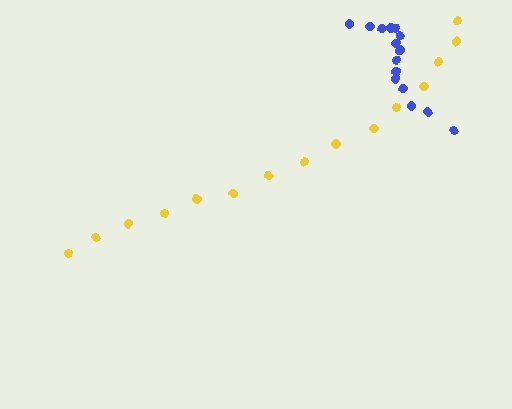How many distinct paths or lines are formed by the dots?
There are 2 distinct paths.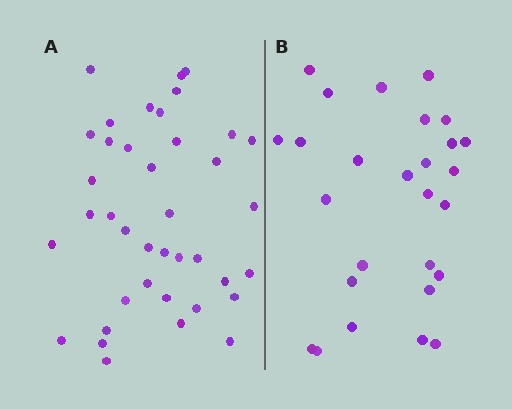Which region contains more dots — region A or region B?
Region A (the left region) has more dots.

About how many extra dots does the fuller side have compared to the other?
Region A has roughly 12 or so more dots than region B.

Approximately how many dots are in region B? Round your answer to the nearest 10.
About 30 dots. (The exact count is 27, which rounds to 30.)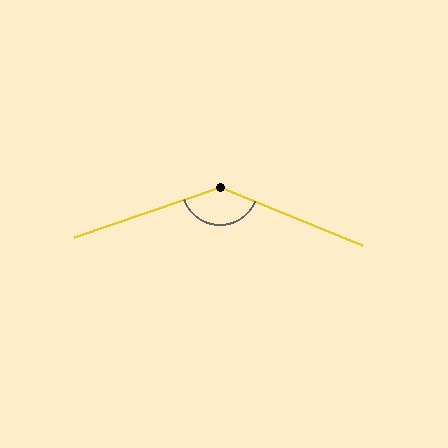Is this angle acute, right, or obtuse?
It is obtuse.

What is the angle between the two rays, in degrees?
Approximately 139 degrees.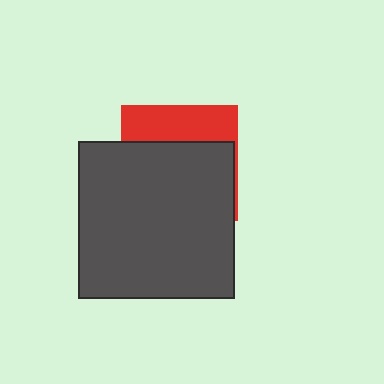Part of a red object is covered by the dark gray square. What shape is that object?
It is a square.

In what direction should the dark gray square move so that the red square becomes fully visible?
The dark gray square should move down. That is the shortest direction to clear the overlap and leave the red square fully visible.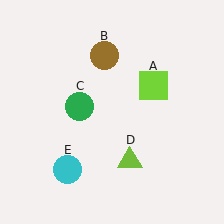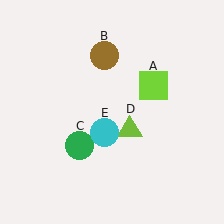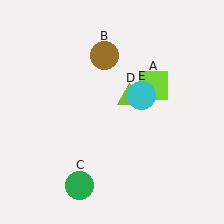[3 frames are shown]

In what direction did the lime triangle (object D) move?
The lime triangle (object D) moved up.